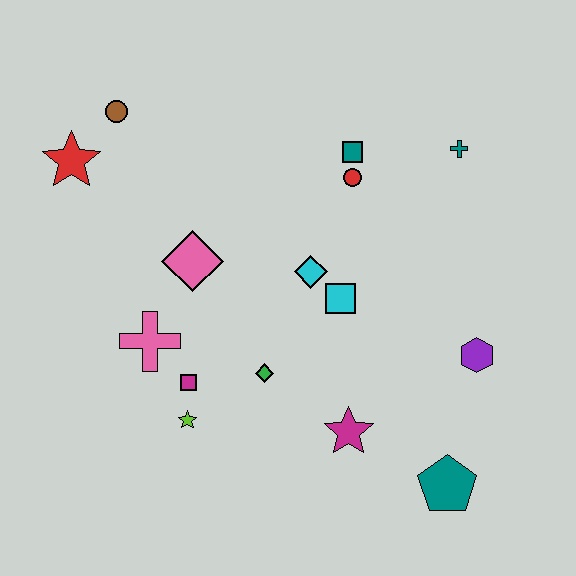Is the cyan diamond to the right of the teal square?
No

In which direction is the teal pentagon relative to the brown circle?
The teal pentagon is below the brown circle.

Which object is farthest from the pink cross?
The teal cross is farthest from the pink cross.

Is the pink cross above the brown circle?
No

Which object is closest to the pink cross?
The magenta square is closest to the pink cross.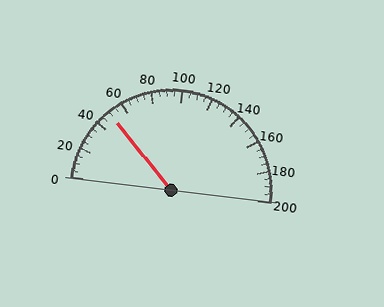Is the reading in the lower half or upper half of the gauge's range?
The reading is in the lower half of the range (0 to 200).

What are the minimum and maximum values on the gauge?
The gauge ranges from 0 to 200.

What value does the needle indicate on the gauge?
The needle indicates approximately 50.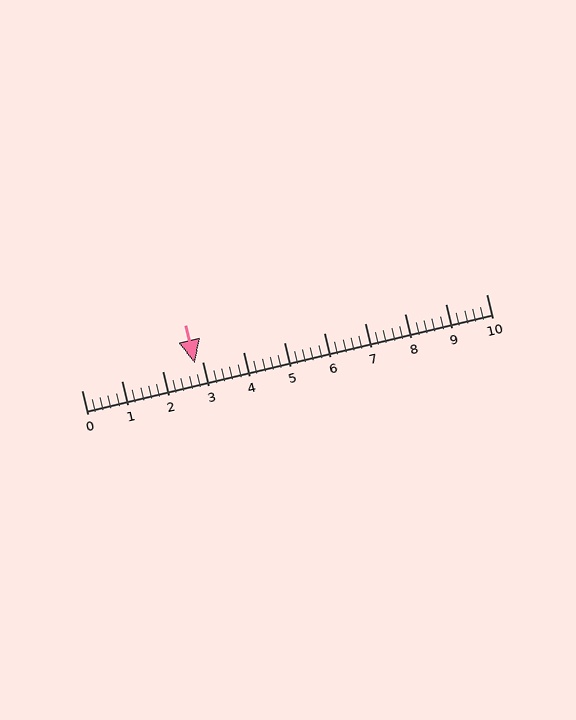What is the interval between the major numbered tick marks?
The major tick marks are spaced 1 units apart.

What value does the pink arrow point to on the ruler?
The pink arrow points to approximately 2.8.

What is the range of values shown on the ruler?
The ruler shows values from 0 to 10.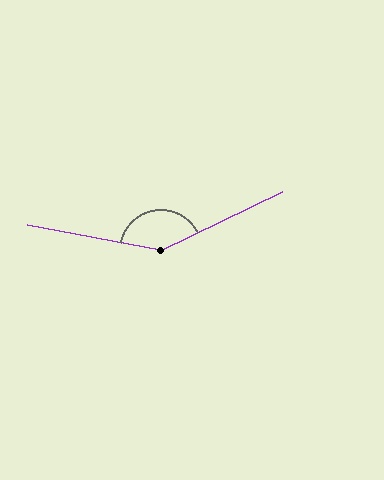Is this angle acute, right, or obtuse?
It is obtuse.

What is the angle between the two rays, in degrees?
Approximately 143 degrees.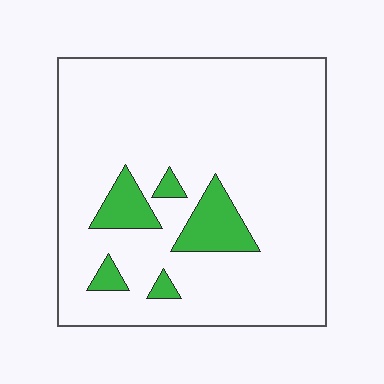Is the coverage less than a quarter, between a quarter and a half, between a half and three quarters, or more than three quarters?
Less than a quarter.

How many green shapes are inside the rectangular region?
5.